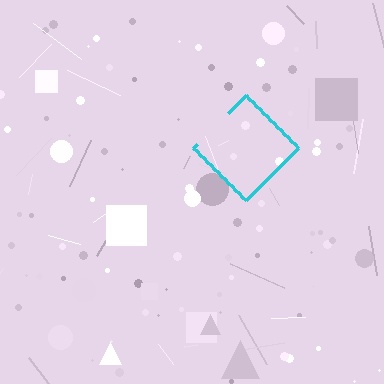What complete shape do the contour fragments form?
The contour fragments form a diamond.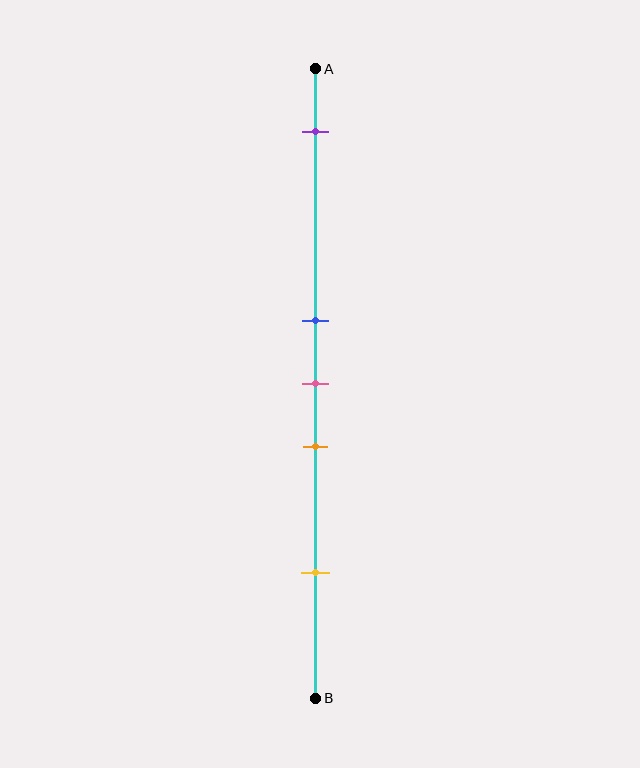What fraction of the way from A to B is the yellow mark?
The yellow mark is approximately 80% (0.8) of the way from A to B.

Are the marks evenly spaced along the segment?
No, the marks are not evenly spaced.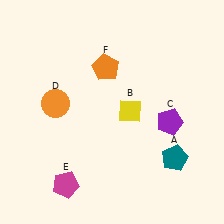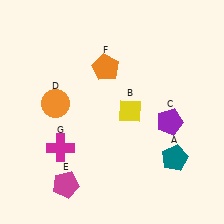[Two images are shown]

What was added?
A magenta cross (G) was added in Image 2.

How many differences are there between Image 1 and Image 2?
There is 1 difference between the two images.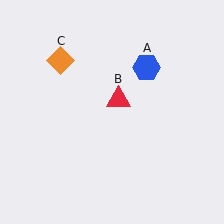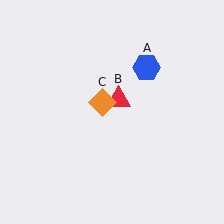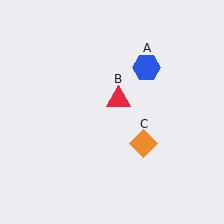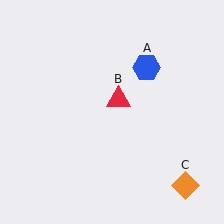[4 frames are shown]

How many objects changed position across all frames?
1 object changed position: orange diamond (object C).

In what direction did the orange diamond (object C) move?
The orange diamond (object C) moved down and to the right.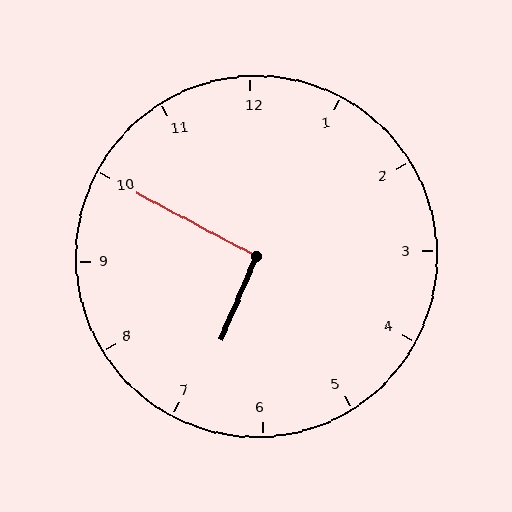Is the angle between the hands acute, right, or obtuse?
It is right.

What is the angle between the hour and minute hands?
Approximately 95 degrees.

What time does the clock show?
6:50.